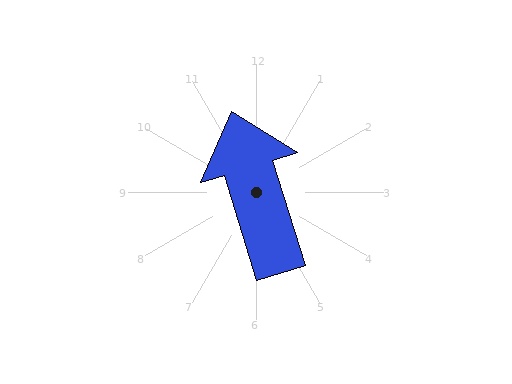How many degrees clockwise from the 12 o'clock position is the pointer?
Approximately 343 degrees.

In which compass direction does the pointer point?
North.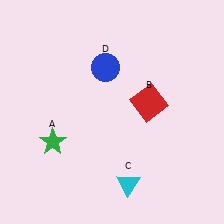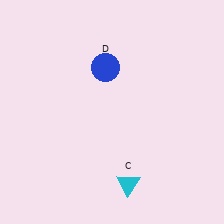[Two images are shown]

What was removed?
The red square (B), the green star (A) were removed in Image 2.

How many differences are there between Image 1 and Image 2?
There are 2 differences between the two images.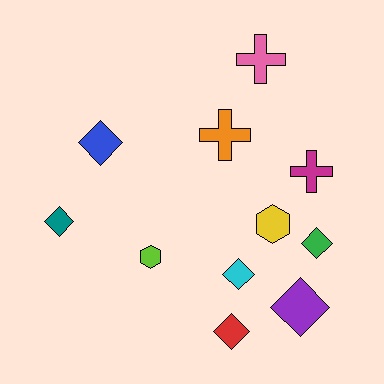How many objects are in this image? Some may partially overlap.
There are 11 objects.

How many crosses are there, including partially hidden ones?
There are 3 crosses.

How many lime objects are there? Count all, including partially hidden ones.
There is 1 lime object.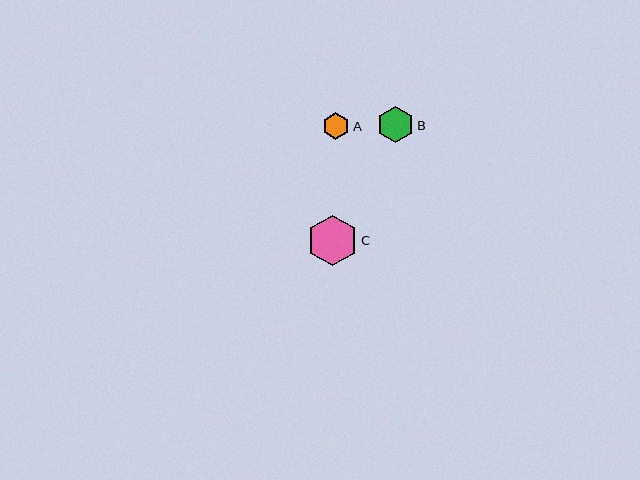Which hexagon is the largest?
Hexagon C is the largest with a size of approximately 51 pixels.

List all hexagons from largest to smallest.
From largest to smallest: C, B, A.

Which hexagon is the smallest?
Hexagon A is the smallest with a size of approximately 27 pixels.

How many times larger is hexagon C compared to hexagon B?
Hexagon C is approximately 1.4 times the size of hexagon B.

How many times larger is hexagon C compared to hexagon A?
Hexagon C is approximately 1.9 times the size of hexagon A.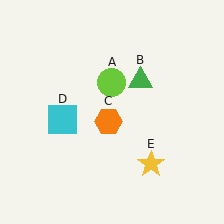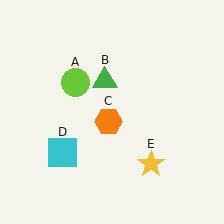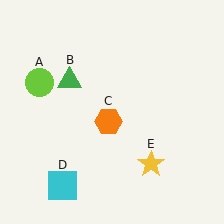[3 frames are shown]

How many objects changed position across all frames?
3 objects changed position: lime circle (object A), green triangle (object B), cyan square (object D).